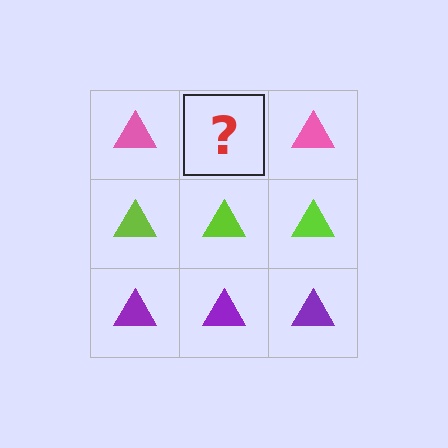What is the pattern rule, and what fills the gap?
The rule is that each row has a consistent color. The gap should be filled with a pink triangle.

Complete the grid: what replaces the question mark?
The question mark should be replaced with a pink triangle.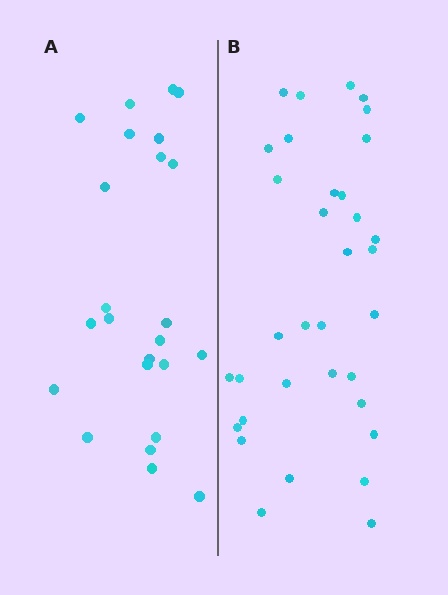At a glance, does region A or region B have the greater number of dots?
Region B (the right region) has more dots.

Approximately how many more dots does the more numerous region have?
Region B has roughly 10 or so more dots than region A.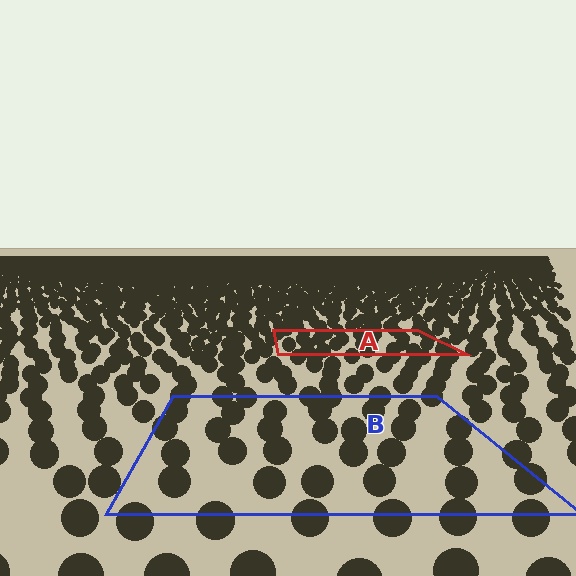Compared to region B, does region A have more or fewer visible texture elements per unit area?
Region A has more texture elements per unit area — they are packed more densely because it is farther away.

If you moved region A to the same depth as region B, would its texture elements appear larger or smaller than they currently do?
They would appear larger. At a closer depth, the same texture elements are projected at a bigger on-screen size.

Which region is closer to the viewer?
Region B is closer. The texture elements there are larger and more spread out.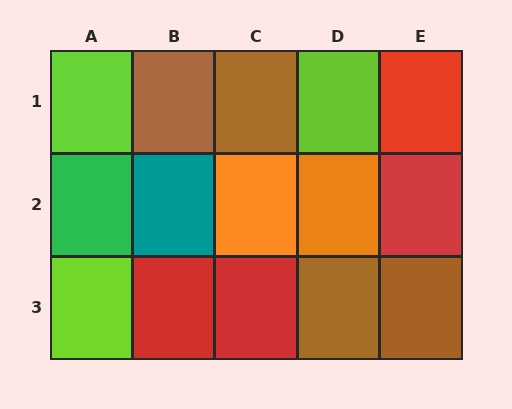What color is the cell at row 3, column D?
Brown.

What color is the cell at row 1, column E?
Red.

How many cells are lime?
3 cells are lime.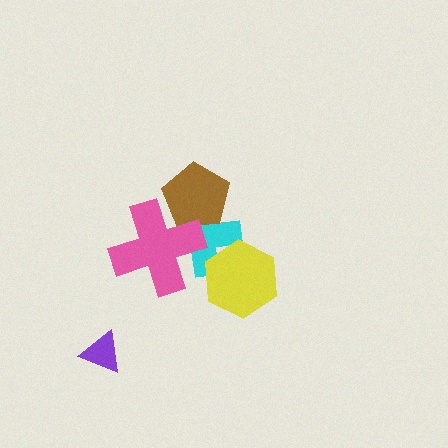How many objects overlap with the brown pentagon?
2 objects overlap with the brown pentagon.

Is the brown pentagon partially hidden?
Yes, it is partially covered by another shape.